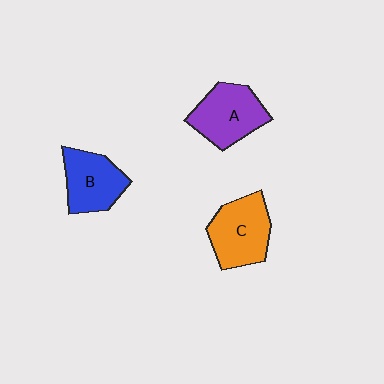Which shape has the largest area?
Shape C (orange).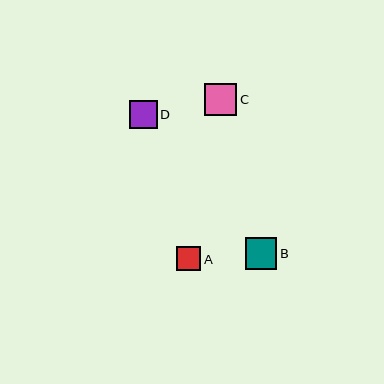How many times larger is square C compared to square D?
Square C is approximately 1.2 times the size of square D.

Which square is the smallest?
Square A is the smallest with a size of approximately 24 pixels.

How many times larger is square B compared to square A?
Square B is approximately 1.3 times the size of square A.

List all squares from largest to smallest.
From largest to smallest: C, B, D, A.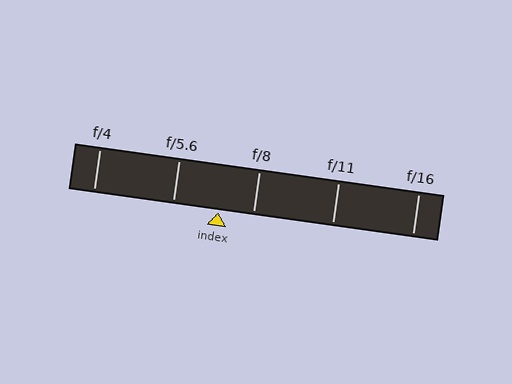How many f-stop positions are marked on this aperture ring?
There are 5 f-stop positions marked.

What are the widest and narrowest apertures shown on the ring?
The widest aperture shown is f/4 and the narrowest is f/16.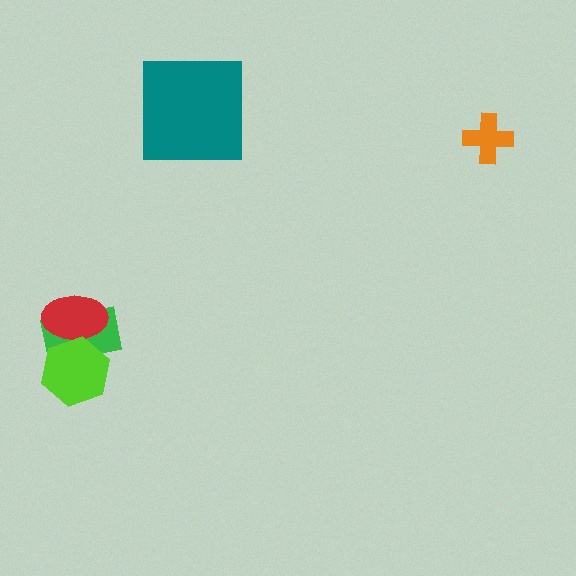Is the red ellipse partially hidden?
Yes, it is partially covered by another shape.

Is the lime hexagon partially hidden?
No, no other shape covers it.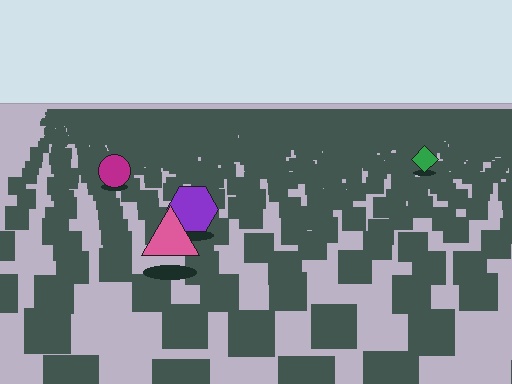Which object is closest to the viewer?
The pink triangle is closest. The texture marks near it are larger and more spread out.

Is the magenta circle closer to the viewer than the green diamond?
Yes. The magenta circle is closer — you can tell from the texture gradient: the ground texture is coarser near it.